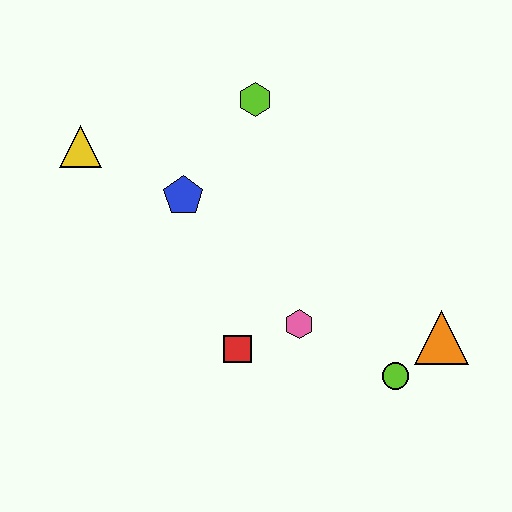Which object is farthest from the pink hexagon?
The yellow triangle is farthest from the pink hexagon.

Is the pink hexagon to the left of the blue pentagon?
No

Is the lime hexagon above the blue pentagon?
Yes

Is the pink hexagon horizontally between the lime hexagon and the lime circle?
Yes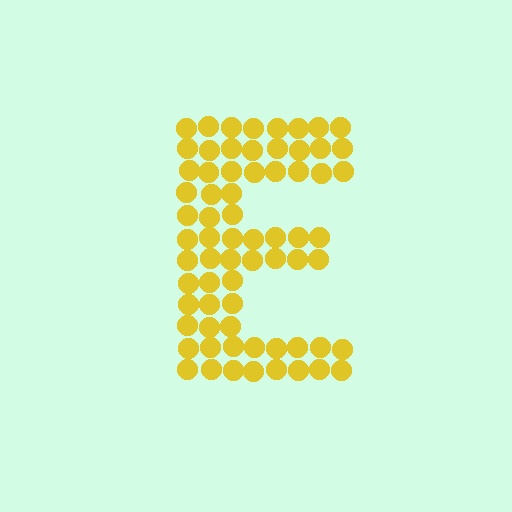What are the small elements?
The small elements are circles.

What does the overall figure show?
The overall figure shows the letter E.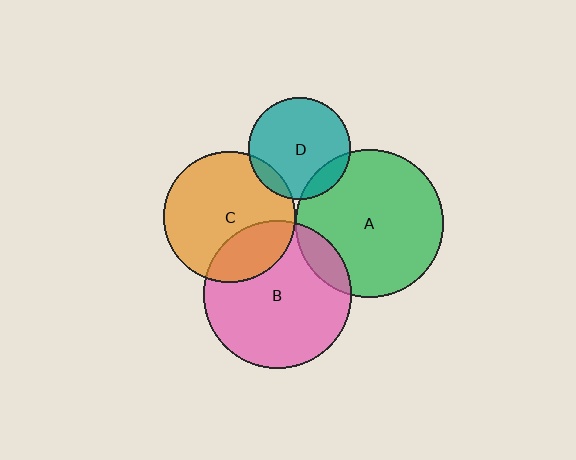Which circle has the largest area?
Circle B (pink).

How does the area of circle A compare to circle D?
Approximately 2.1 times.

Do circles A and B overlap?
Yes.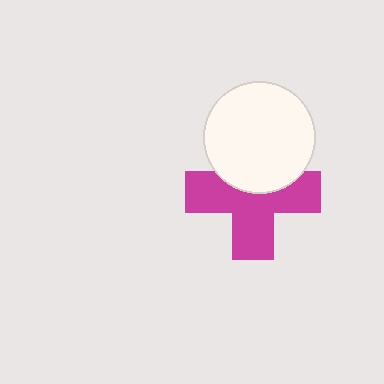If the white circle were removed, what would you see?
You would see the complete magenta cross.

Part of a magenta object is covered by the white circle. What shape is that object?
It is a cross.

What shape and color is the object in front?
The object in front is a white circle.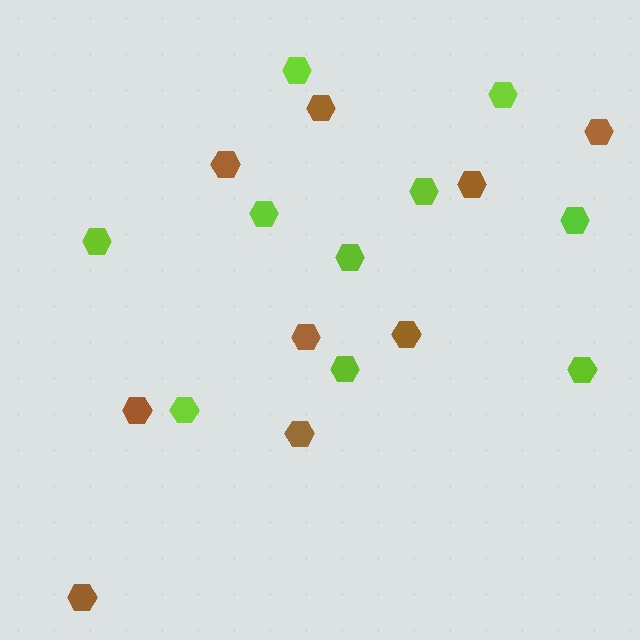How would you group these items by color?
There are 2 groups: one group of brown hexagons (9) and one group of lime hexagons (10).